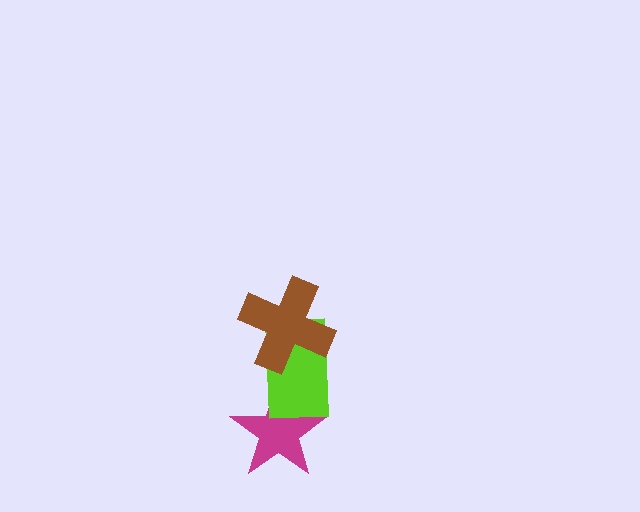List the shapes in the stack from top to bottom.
From top to bottom: the brown cross, the lime rectangle, the magenta star.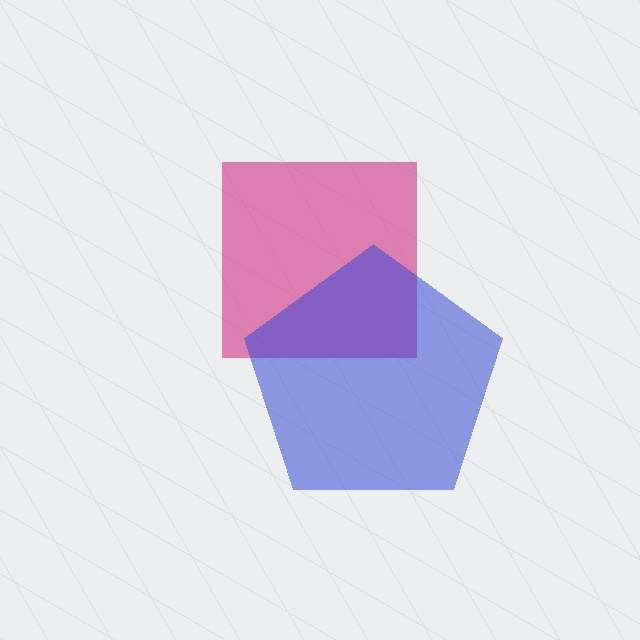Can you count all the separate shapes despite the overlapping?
Yes, there are 2 separate shapes.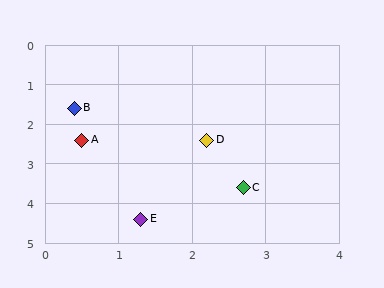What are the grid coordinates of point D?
Point D is at approximately (2.2, 2.4).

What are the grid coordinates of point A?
Point A is at approximately (0.5, 2.4).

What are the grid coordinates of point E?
Point E is at approximately (1.3, 4.4).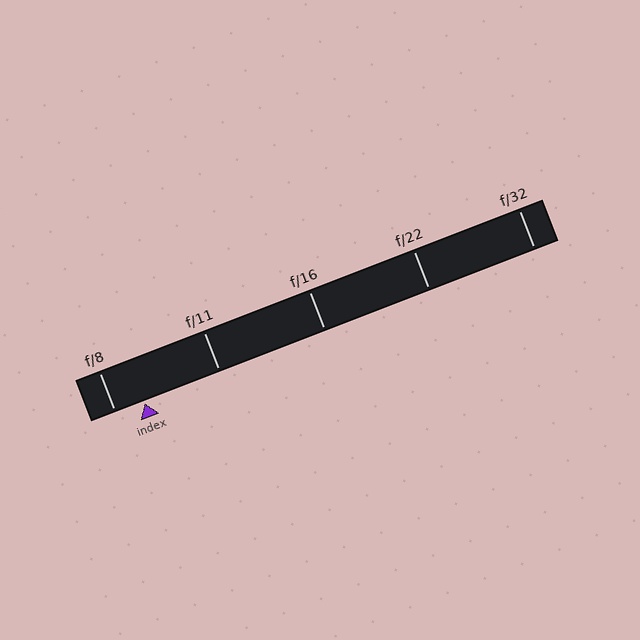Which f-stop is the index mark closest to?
The index mark is closest to f/8.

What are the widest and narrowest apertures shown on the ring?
The widest aperture shown is f/8 and the narrowest is f/32.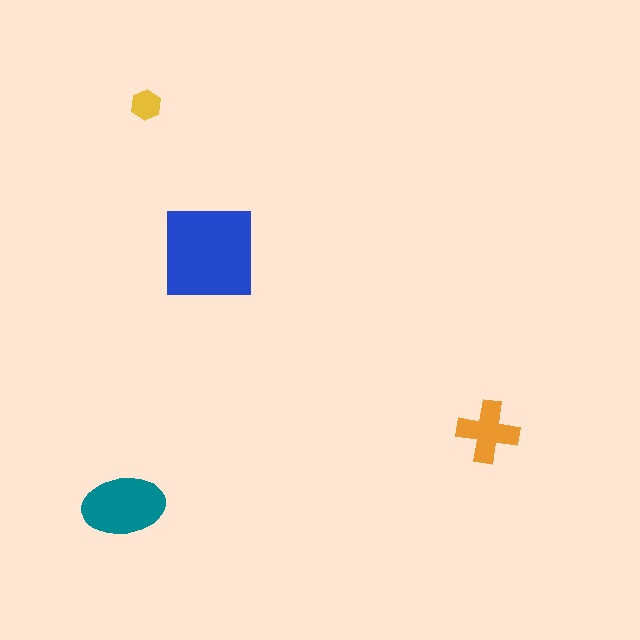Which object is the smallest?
The yellow hexagon.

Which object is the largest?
The blue square.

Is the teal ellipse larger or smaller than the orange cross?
Larger.